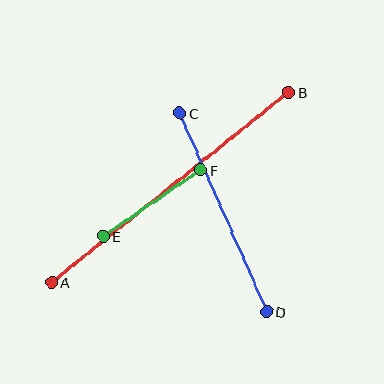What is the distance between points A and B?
The distance is approximately 304 pixels.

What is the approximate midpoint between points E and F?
The midpoint is at approximately (152, 203) pixels.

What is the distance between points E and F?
The distance is approximately 118 pixels.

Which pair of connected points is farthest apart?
Points A and B are farthest apart.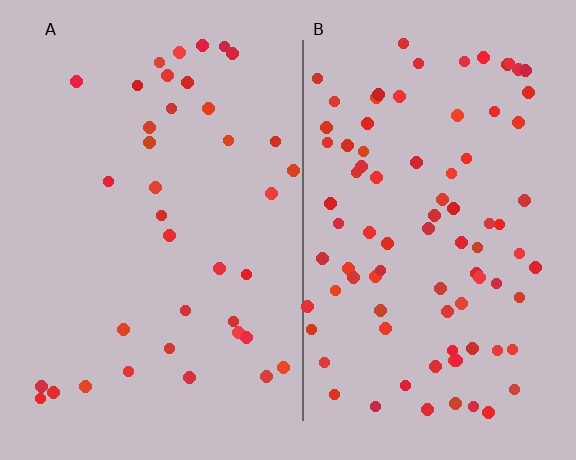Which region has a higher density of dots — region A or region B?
B (the right).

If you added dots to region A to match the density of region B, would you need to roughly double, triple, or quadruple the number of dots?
Approximately double.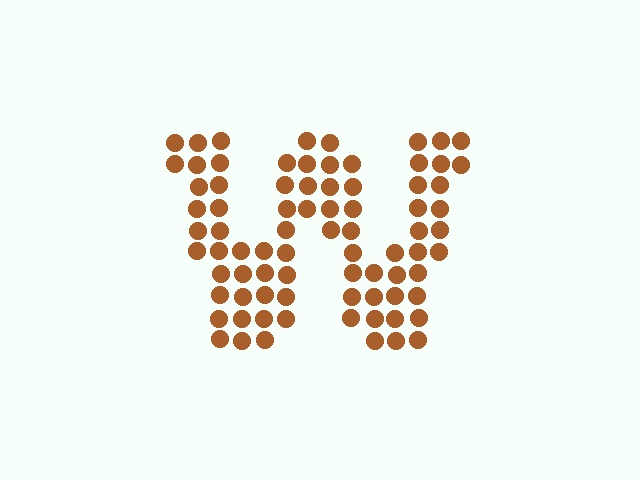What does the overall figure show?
The overall figure shows the letter W.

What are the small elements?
The small elements are circles.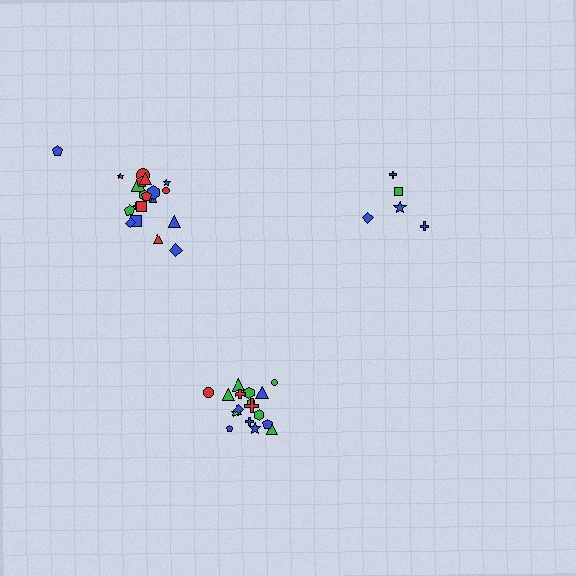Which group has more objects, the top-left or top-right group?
The top-left group.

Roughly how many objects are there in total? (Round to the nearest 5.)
Roughly 45 objects in total.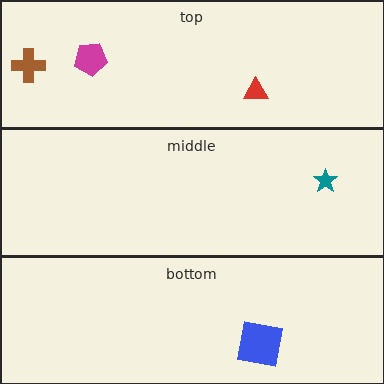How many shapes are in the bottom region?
1.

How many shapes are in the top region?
3.